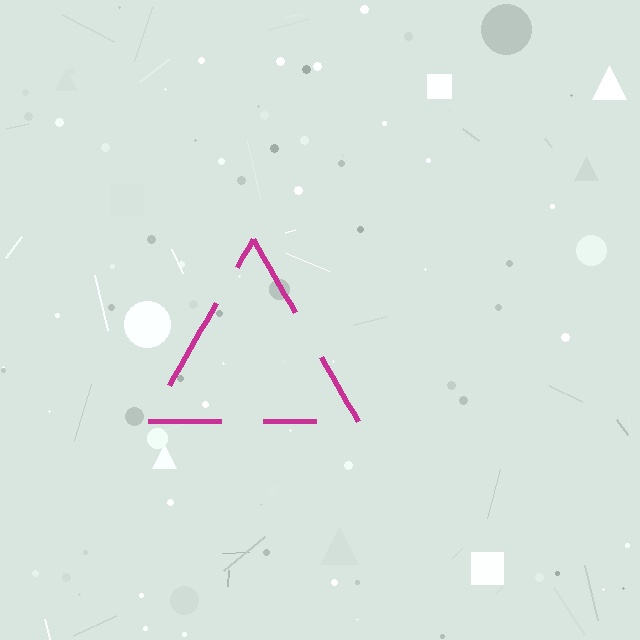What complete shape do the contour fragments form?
The contour fragments form a triangle.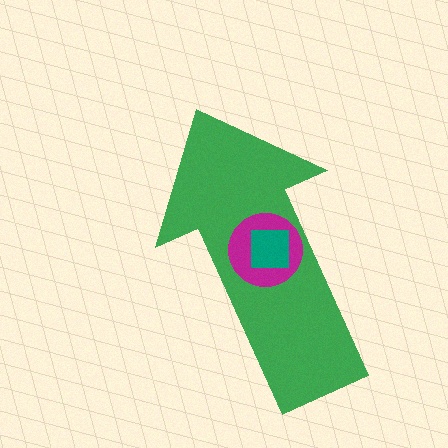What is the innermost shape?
The teal square.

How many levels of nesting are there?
3.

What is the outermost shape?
The green arrow.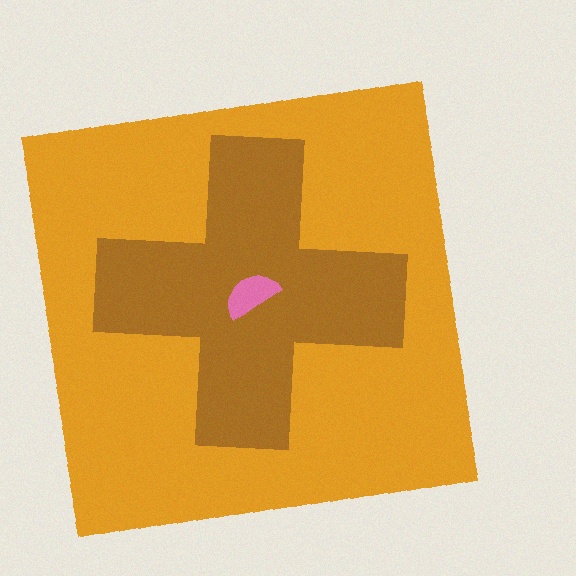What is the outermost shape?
The orange square.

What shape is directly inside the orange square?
The brown cross.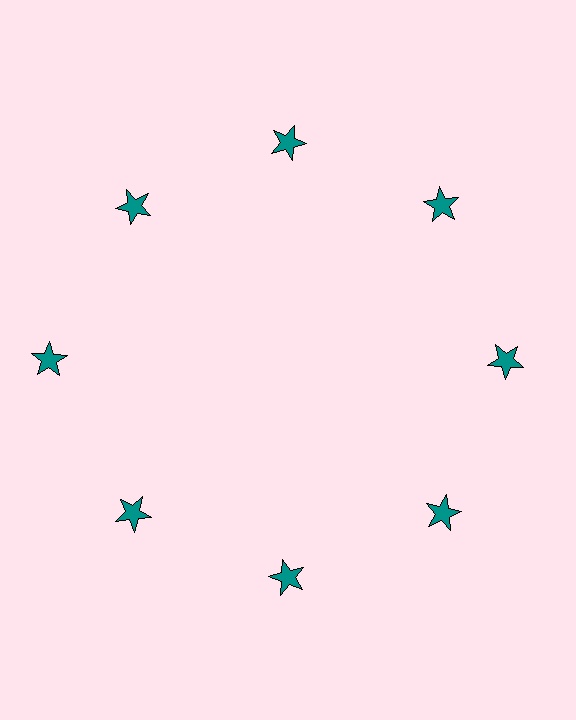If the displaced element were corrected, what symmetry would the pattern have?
It would have 8-fold rotational symmetry — the pattern would map onto itself every 45 degrees.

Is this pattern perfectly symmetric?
No. The 8 teal stars are arranged in a ring, but one element near the 9 o'clock position is pushed outward from the center, breaking the 8-fold rotational symmetry.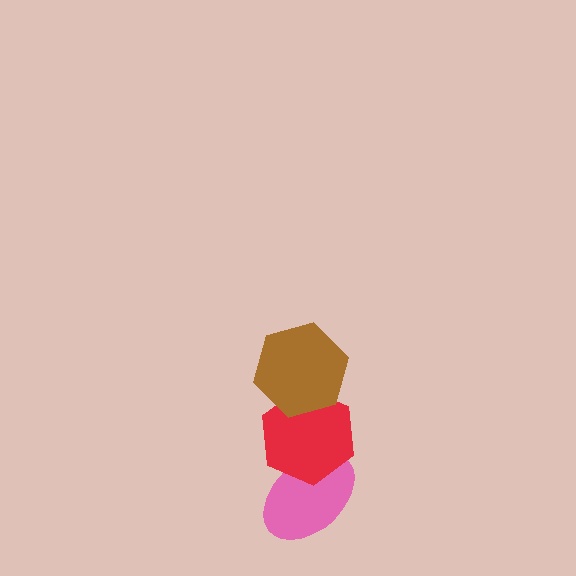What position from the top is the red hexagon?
The red hexagon is 2nd from the top.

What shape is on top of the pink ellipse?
The red hexagon is on top of the pink ellipse.